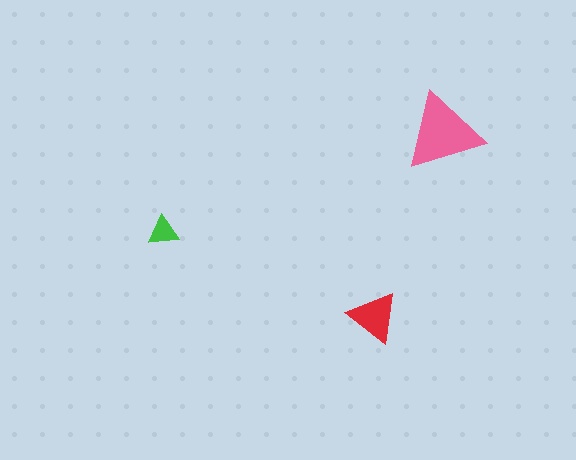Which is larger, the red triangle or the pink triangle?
The pink one.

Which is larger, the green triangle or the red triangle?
The red one.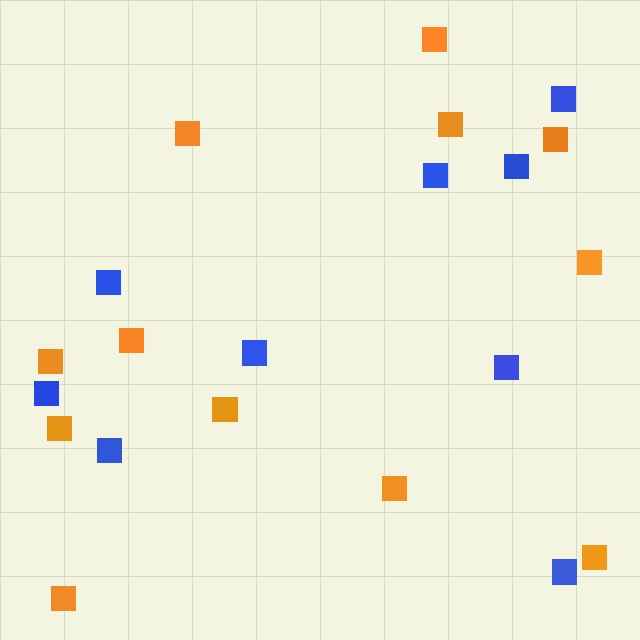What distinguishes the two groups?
There are 2 groups: one group of orange squares (12) and one group of blue squares (9).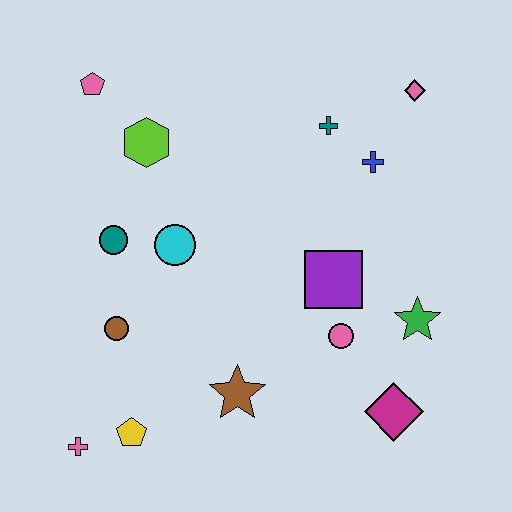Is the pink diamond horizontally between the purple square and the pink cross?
No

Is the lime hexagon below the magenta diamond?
No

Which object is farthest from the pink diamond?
The pink cross is farthest from the pink diamond.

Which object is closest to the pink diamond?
The blue cross is closest to the pink diamond.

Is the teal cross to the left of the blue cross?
Yes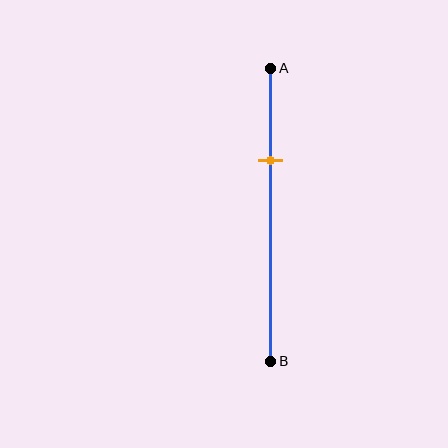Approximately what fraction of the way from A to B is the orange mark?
The orange mark is approximately 30% of the way from A to B.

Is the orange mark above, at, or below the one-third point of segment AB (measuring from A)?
The orange mark is approximately at the one-third point of segment AB.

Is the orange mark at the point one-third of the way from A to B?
Yes, the mark is approximately at the one-third point.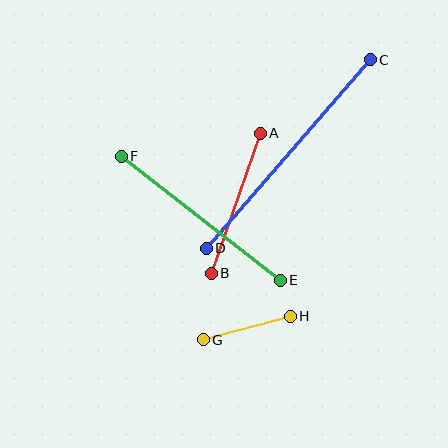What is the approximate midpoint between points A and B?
The midpoint is at approximately (236, 203) pixels.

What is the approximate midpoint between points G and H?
The midpoint is at approximately (247, 328) pixels.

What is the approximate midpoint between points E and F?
The midpoint is at approximately (201, 218) pixels.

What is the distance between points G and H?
The distance is approximately 90 pixels.